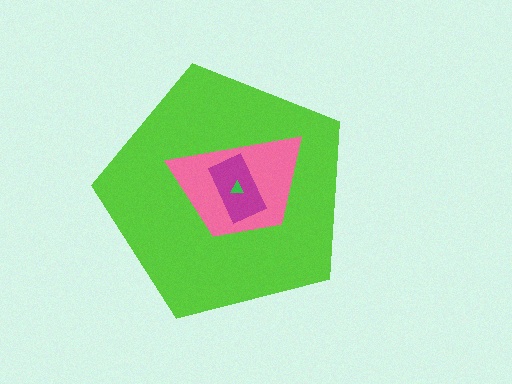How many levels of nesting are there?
4.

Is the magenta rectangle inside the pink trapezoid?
Yes.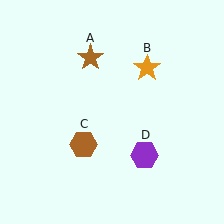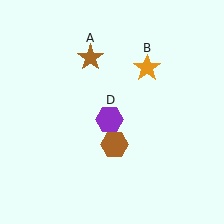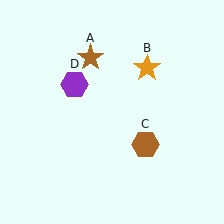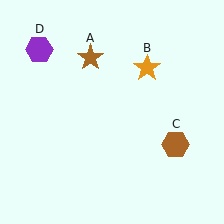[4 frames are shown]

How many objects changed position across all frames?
2 objects changed position: brown hexagon (object C), purple hexagon (object D).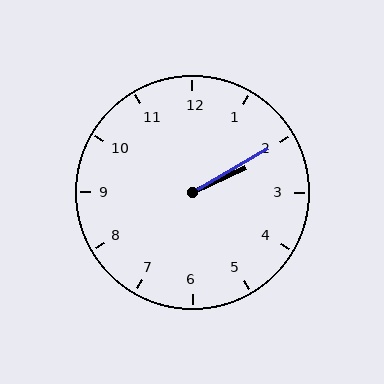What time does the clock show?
2:10.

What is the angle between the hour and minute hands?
Approximately 5 degrees.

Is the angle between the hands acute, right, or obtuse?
It is acute.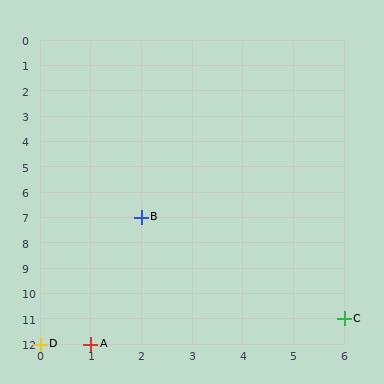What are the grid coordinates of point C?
Point C is at grid coordinates (6, 11).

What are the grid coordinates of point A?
Point A is at grid coordinates (1, 12).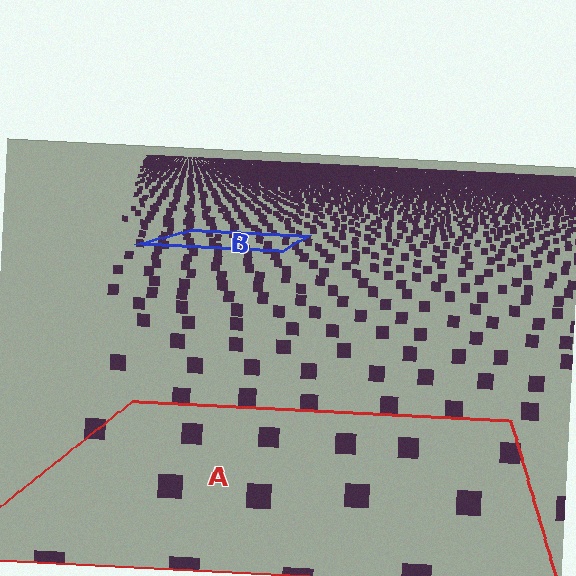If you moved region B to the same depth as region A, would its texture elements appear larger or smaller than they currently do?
They would appear larger. At a closer depth, the same texture elements are projected at a bigger on-screen size.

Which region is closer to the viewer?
Region A is closer. The texture elements there are larger and more spread out.